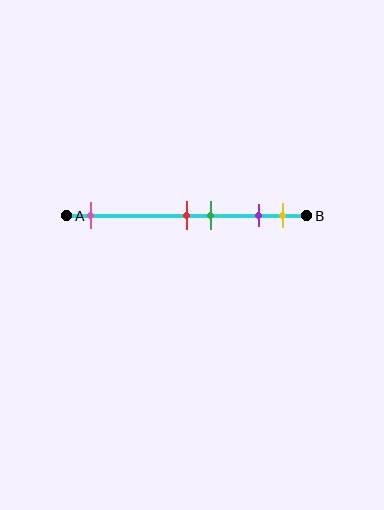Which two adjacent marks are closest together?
The red and green marks are the closest adjacent pair.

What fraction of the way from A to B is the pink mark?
The pink mark is approximately 10% (0.1) of the way from A to B.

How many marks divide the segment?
There are 5 marks dividing the segment.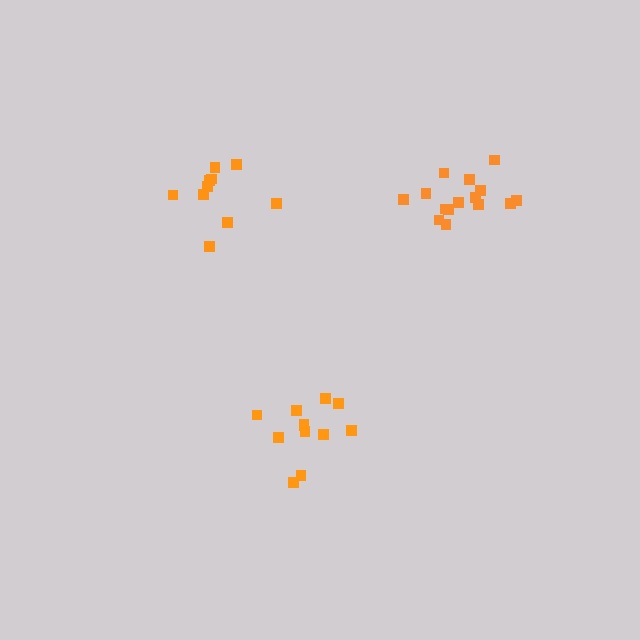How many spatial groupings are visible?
There are 3 spatial groupings.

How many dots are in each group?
Group 1: 15 dots, Group 2: 10 dots, Group 3: 12 dots (37 total).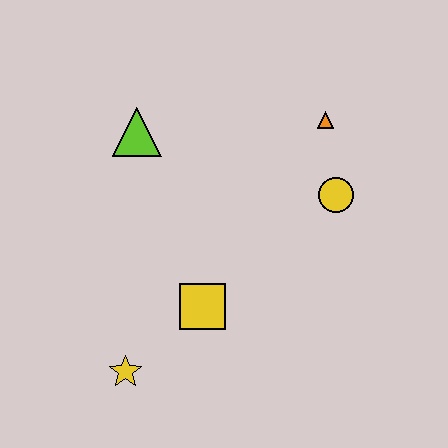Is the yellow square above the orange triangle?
No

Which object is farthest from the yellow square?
The orange triangle is farthest from the yellow square.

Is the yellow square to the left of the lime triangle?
No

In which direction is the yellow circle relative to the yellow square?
The yellow circle is to the right of the yellow square.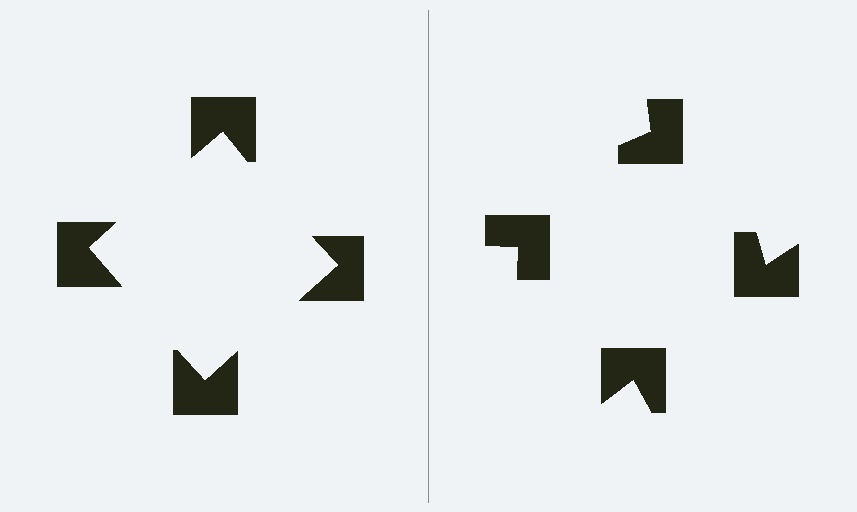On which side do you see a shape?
An illusory square appears on the left side. On the right side the wedge cuts are rotated, so no coherent shape forms.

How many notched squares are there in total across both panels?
8 — 4 on each side.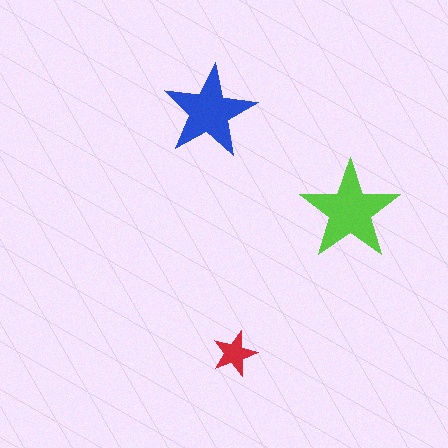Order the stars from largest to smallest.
the lime one, the blue one, the red one.